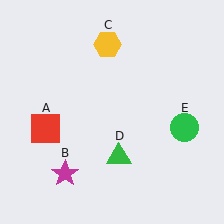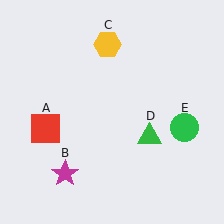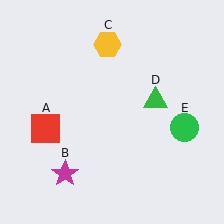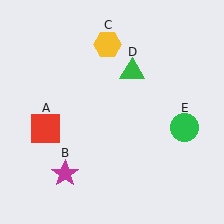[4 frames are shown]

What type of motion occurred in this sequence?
The green triangle (object D) rotated counterclockwise around the center of the scene.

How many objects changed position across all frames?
1 object changed position: green triangle (object D).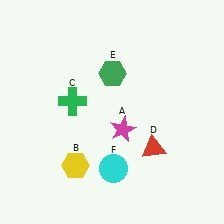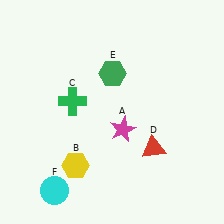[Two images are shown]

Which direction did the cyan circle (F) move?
The cyan circle (F) moved left.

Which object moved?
The cyan circle (F) moved left.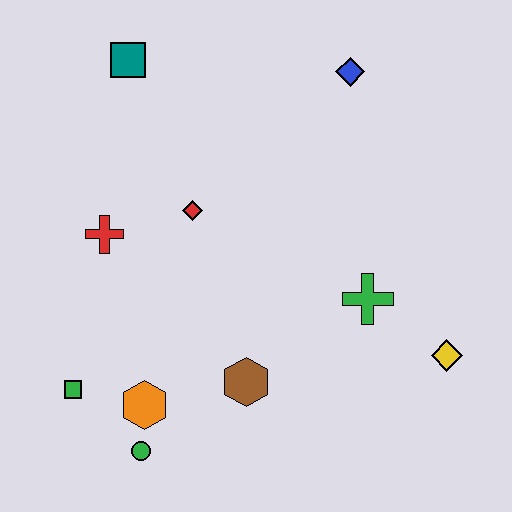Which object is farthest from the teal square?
The yellow diamond is farthest from the teal square.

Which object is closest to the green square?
The orange hexagon is closest to the green square.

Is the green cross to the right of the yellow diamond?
No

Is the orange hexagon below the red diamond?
Yes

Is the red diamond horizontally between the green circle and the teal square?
No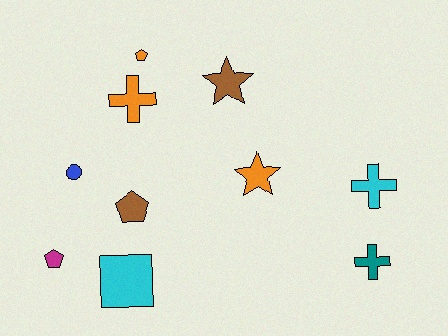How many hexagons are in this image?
There are no hexagons.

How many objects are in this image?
There are 10 objects.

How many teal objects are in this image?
There is 1 teal object.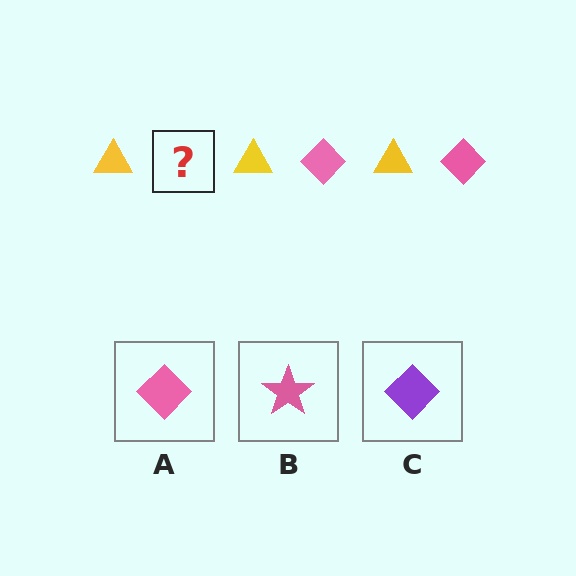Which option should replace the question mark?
Option A.